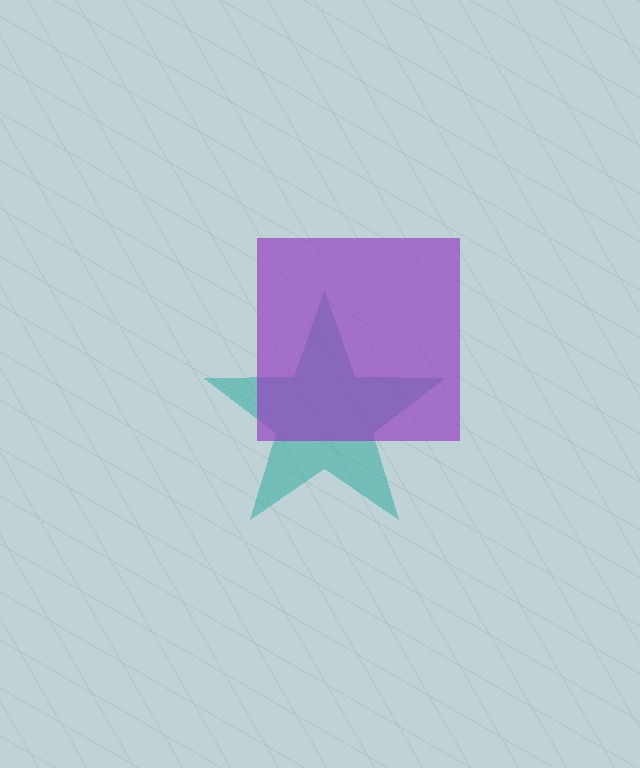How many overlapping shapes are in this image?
There are 2 overlapping shapes in the image.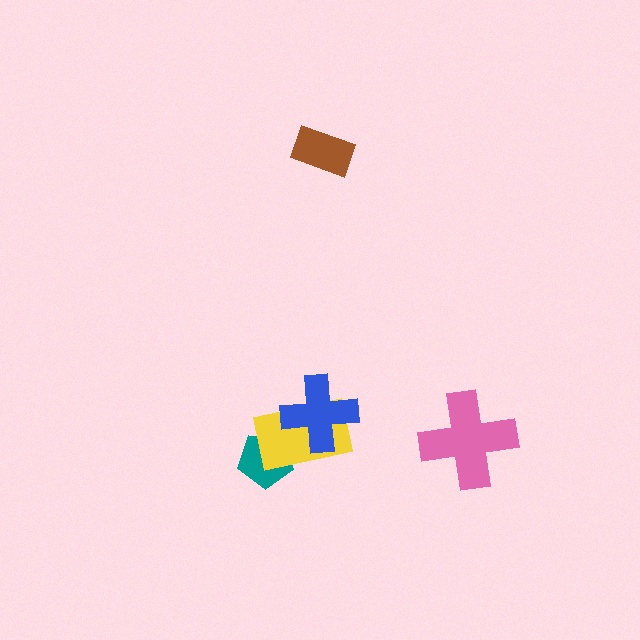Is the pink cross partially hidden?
No, no other shape covers it.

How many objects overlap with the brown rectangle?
0 objects overlap with the brown rectangle.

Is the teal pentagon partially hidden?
Yes, it is partially covered by another shape.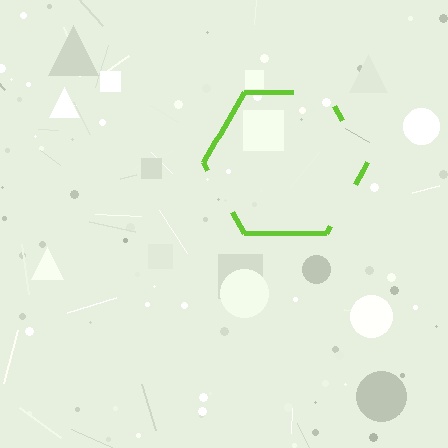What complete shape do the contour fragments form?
The contour fragments form a hexagon.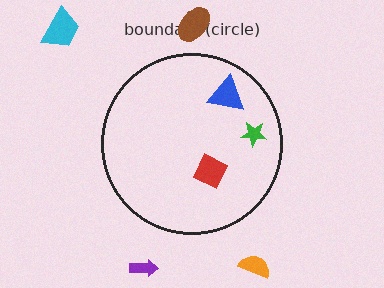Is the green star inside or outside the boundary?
Inside.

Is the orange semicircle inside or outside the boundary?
Outside.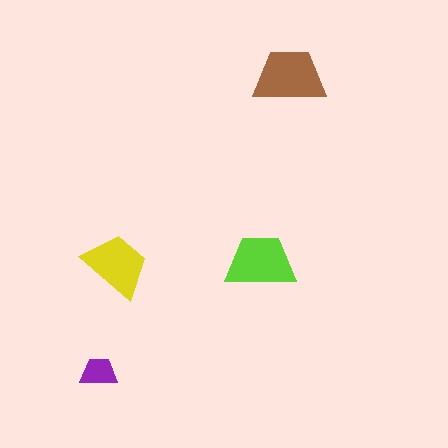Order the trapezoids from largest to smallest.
the brown one, the lime one, the yellow one, the purple one.